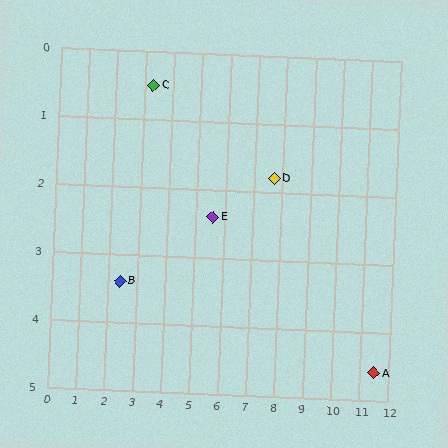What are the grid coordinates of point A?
Point A is at approximately (11.5, 4.6).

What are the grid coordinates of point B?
Point B is at approximately (2.4, 3.4).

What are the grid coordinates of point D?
Point D is at approximately (7.7, 1.8).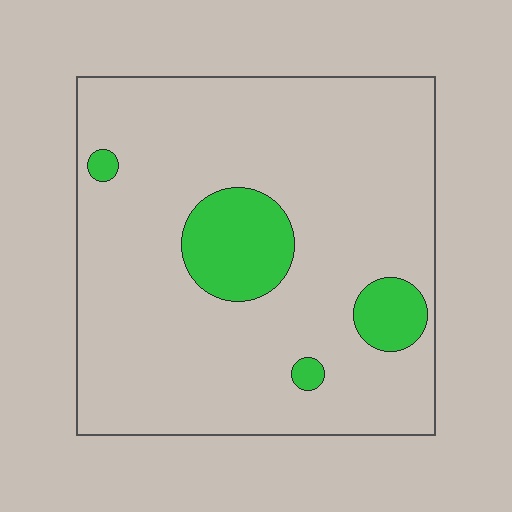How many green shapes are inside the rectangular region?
4.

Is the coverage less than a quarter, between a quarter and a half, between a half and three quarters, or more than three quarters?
Less than a quarter.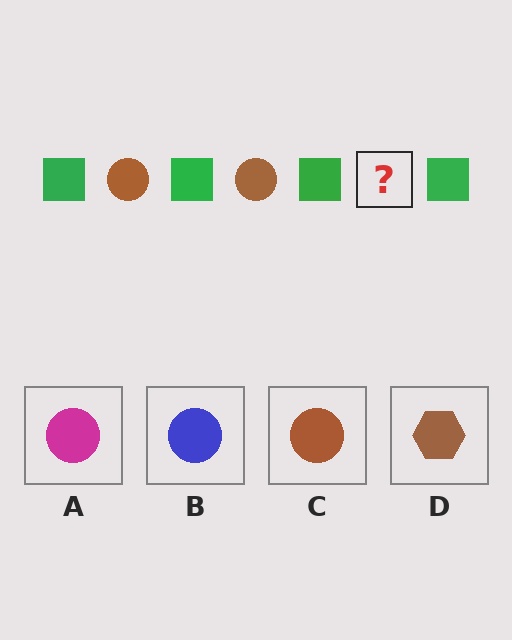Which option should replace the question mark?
Option C.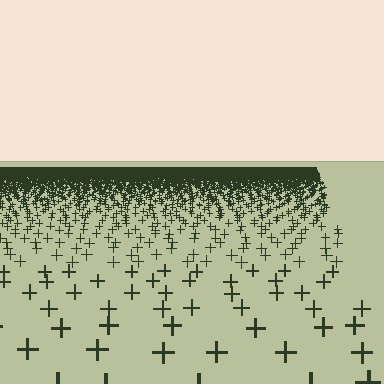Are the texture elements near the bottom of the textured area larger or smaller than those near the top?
Larger. Near the bottom, elements are closer to the viewer and appear at a bigger on-screen size.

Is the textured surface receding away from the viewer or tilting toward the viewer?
The surface is receding away from the viewer. Texture elements get smaller and denser toward the top.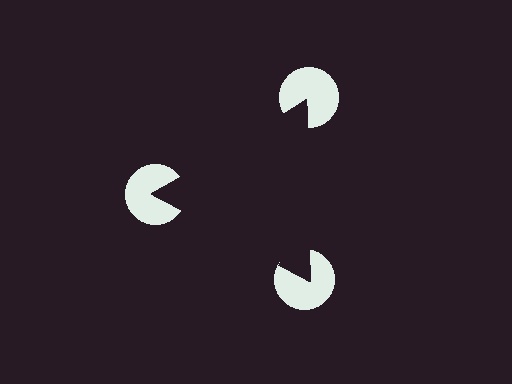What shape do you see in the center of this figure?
An illusory triangle — its edges are inferred from the aligned wedge cuts in the pac-man discs, not physically drawn.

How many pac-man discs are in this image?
There are 3 — one at each vertex of the illusory triangle.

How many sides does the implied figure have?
3 sides.